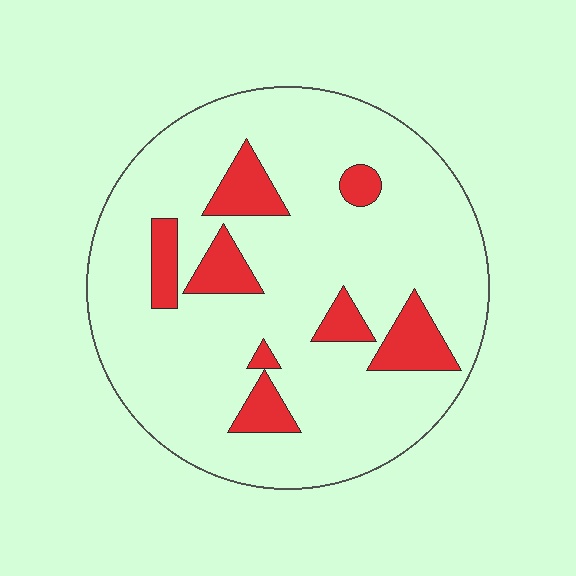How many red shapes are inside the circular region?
8.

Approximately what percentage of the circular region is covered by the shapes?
Approximately 15%.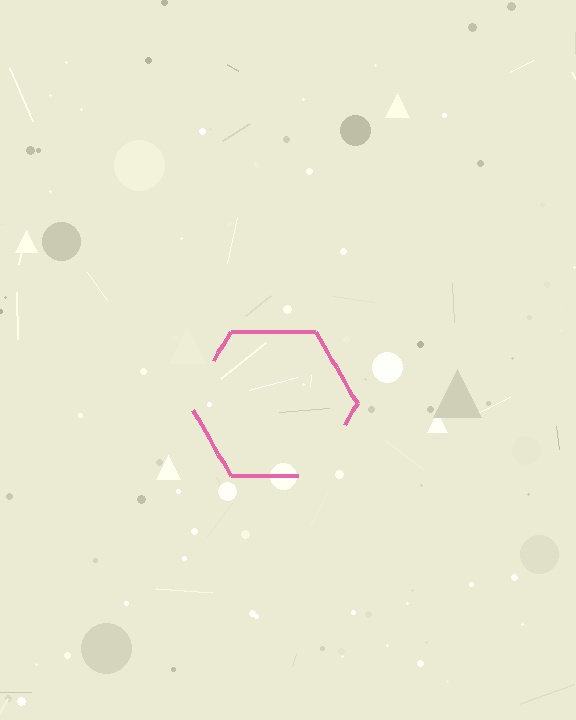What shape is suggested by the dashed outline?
The dashed outline suggests a hexagon.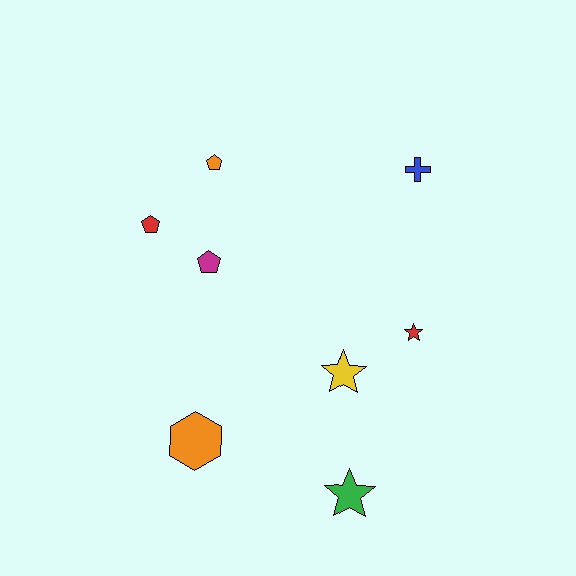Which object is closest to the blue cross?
The red star is closest to the blue cross.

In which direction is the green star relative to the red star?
The green star is below the red star.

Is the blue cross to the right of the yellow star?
Yes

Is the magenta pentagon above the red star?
Yes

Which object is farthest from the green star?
The orange pentagon is farthest from the green star.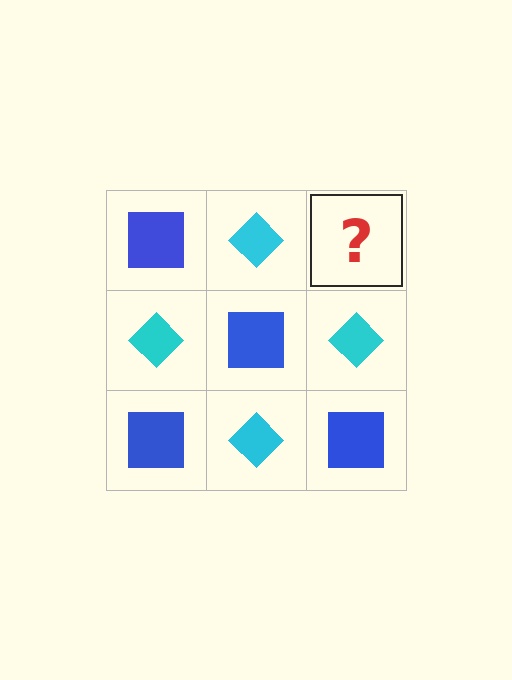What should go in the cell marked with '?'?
The missing cell should contain a blue square.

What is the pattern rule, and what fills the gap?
The rule is that it alternates blue square and cyan diamond in a checkerboard pattern. The gap should be filled with a blue square.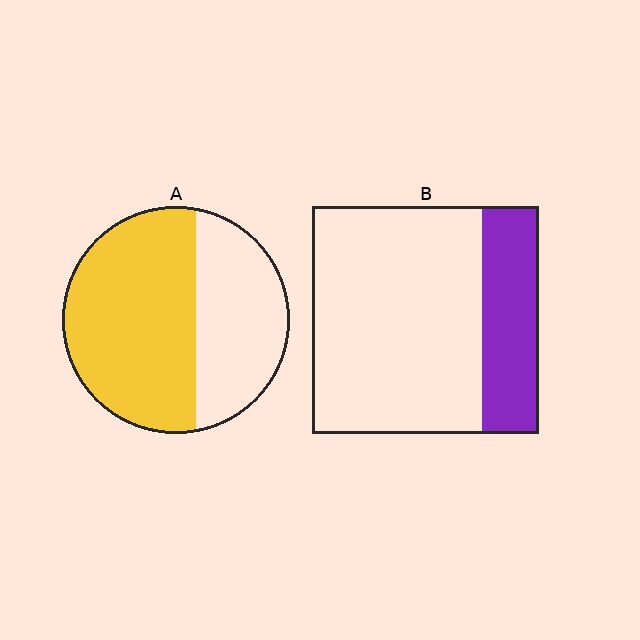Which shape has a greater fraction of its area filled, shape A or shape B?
Shape A.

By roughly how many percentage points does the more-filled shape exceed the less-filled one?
By roughly 35 percentage points (A over B).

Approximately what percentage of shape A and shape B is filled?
A is approximately 60% and B is approximately 25%.